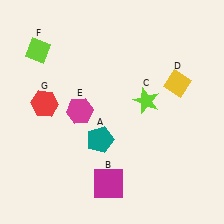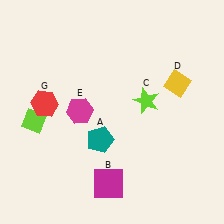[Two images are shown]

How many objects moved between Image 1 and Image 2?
1 object moved between the two images.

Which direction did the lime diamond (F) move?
The lime diamond (F) moved down.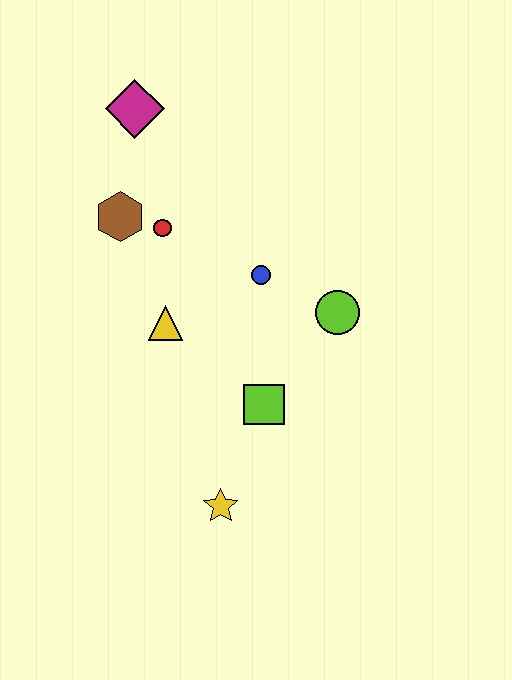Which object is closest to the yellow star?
The lime square is closest to the yellow star.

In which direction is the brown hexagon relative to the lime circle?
The brown hexagon is to the left of the lime circle.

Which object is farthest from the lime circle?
The magenta diamond is farthest from the lime circle.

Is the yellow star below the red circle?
Yes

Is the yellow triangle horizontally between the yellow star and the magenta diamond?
Yes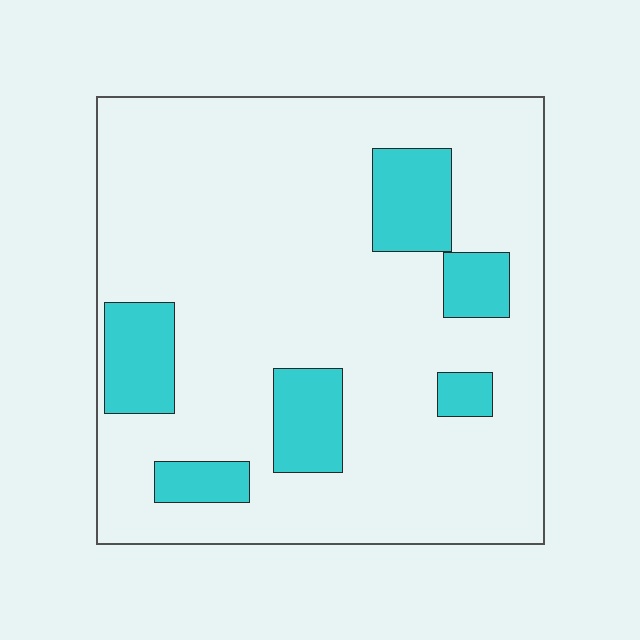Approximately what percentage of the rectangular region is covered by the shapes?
Approximately 15%.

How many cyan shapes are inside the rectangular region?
6.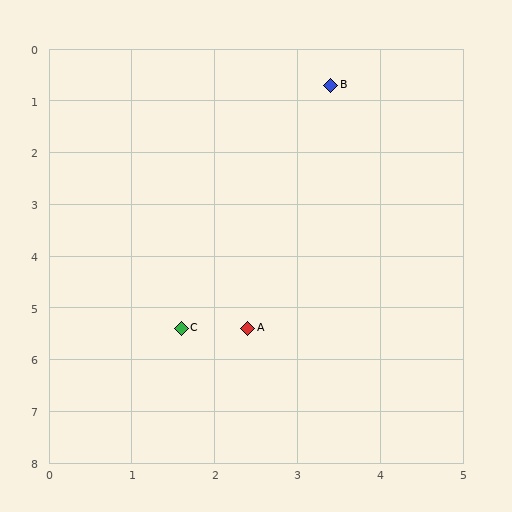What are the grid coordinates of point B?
Point B is at approximately (3.4, 0.7).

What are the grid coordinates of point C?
Point C is at approximately (1.6, 5.4).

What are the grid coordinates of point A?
Point A is at approximately (2.4, 5.4).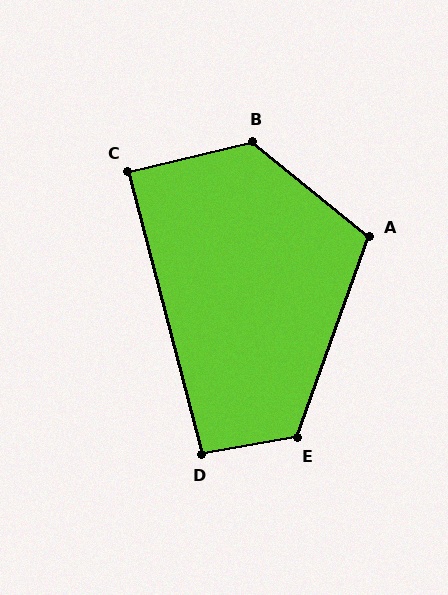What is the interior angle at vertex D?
Approximately 95 degrees (approximately right).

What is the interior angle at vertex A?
Approximately 109 degrees (obtuse).